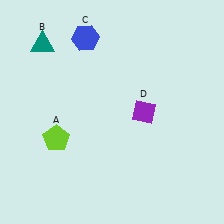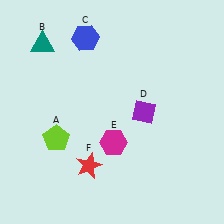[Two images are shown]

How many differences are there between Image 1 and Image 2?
There are 2 differences between the two images.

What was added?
A magenta hexagon (E), a red star (F) were added in Image 2.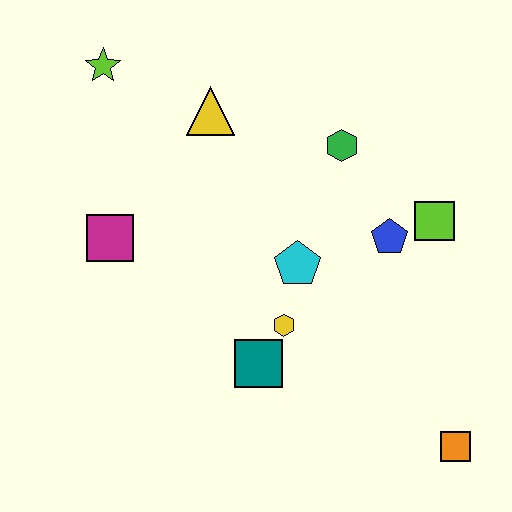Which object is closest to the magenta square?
The yellow triangle is closest to the magenta square.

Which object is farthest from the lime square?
The lime star is farthest from the lime square.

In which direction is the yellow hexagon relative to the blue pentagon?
The yellow hexagon is to the left of the blue pentagon.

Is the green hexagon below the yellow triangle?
Yes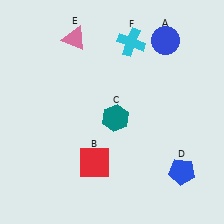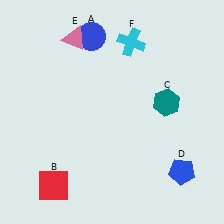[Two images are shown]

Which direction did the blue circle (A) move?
The blue circle (A) moved left.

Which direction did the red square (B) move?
The red square (B) moved left.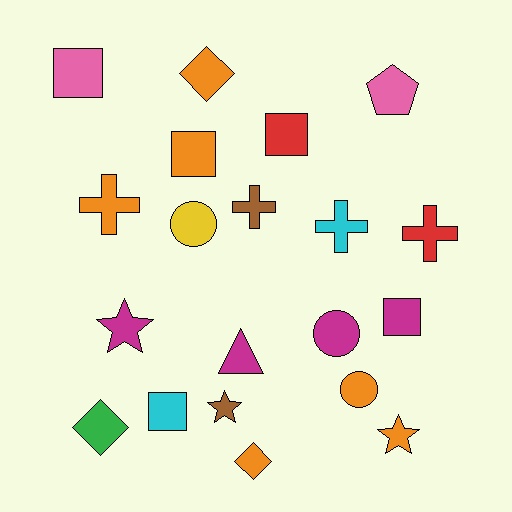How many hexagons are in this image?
There are no hexagons.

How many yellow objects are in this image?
There is 1 yellow object.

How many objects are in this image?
There are 20 objects.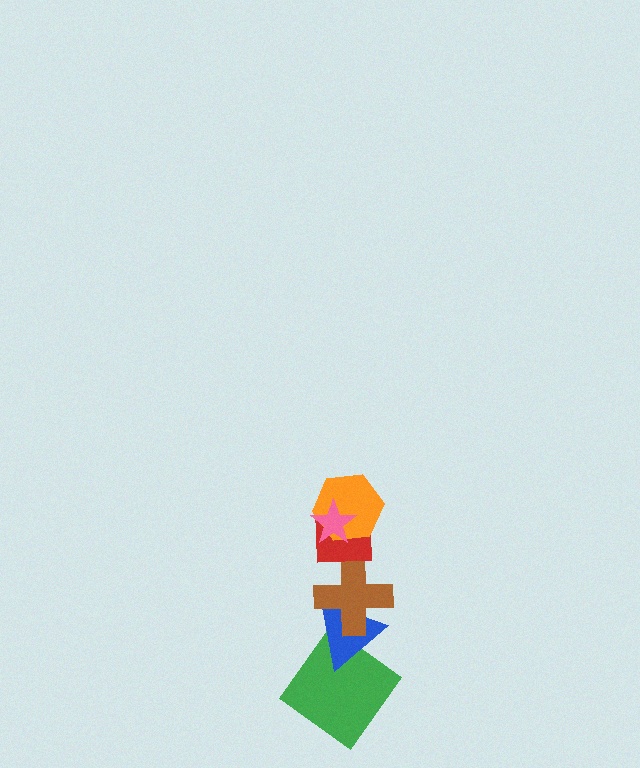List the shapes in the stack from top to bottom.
From top to bottom: the pink star, the orange hexagon, the red square, the brown cross, the blue triangle, the green diamond.